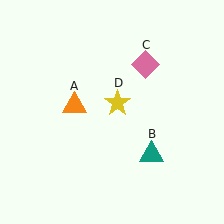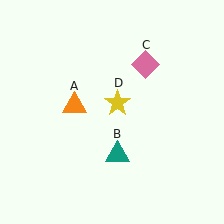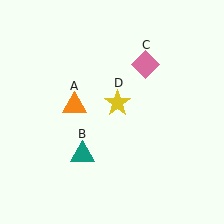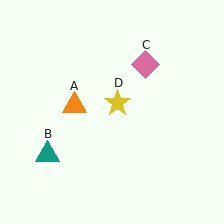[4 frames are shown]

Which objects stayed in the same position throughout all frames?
Orange triangle (object A) and pink diamond (object C) and yellow star (object D) remained stationary.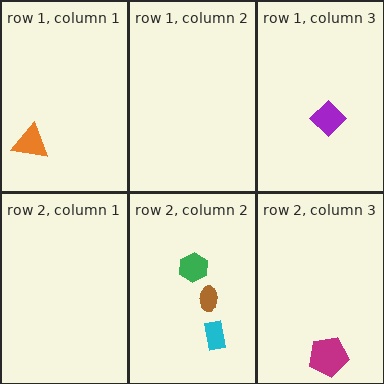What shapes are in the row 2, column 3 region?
The magenta pentagon.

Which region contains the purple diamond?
The row 1, column 3 region.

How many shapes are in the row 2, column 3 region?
1.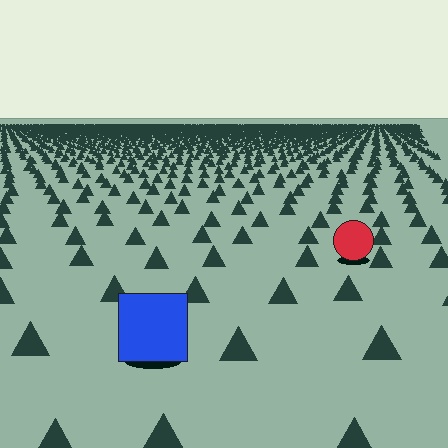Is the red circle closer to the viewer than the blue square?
No. The blue square is closer — you can tell from the texture gradient: the ground texture is coarser near it.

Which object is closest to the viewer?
The blue square is closest. The texture marks near it are larger and more spread out.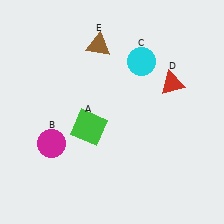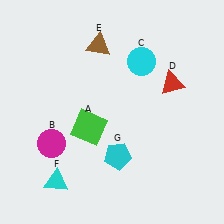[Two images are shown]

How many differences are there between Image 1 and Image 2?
There are 2 differences between the two images.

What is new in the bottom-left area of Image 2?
A cyan triangle (F) was added in the bottom-left area of Image 2.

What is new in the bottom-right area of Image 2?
A cyan pentagon (G) was added in the bottom-right area of Image 2.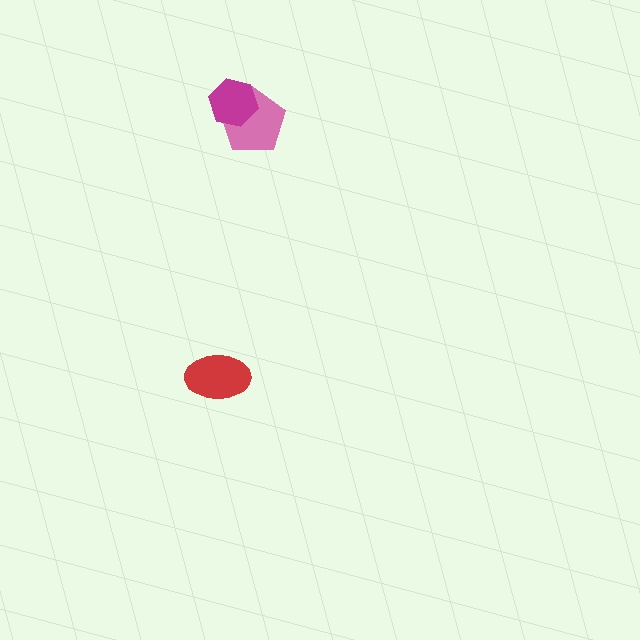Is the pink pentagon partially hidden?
Yes, it is partially covered by another shape.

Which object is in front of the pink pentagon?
The magenta hexagon is in front of the pink pentagon.